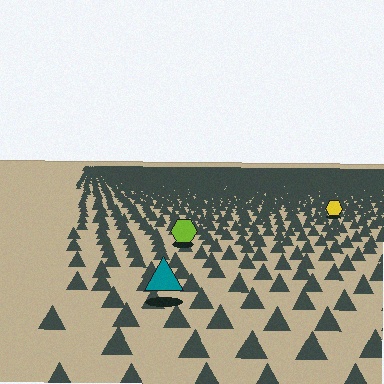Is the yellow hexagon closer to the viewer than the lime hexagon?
No. The lime hexagon is closer — you can tell from the texture gradient: the ground texture is coarser near it.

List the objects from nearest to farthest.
From nearest to farthest: the teal triangle, the lime hexagon, the yellow hexagon.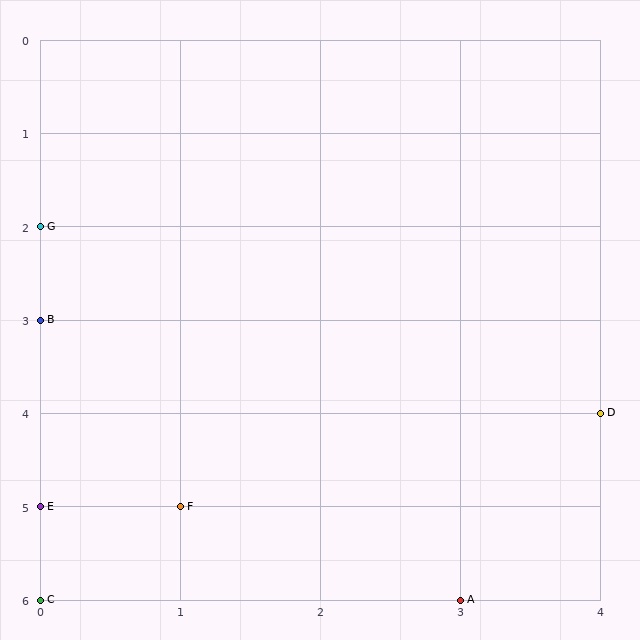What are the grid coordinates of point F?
Point F is at grid coordinates (1, 5).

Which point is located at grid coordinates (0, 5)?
Point E is at (0, 5).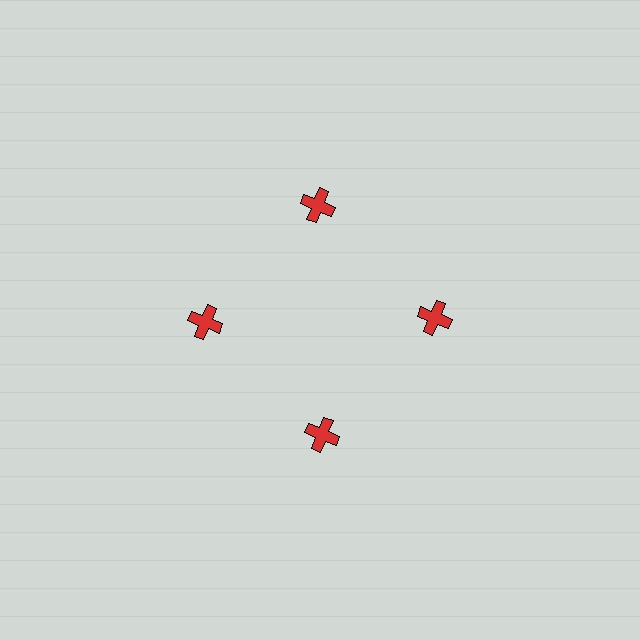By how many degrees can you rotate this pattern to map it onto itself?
The pattern maps onto itself every 90 degrees of rotation.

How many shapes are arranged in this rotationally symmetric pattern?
There are 4 shapes, arranged in 4 groups of 1.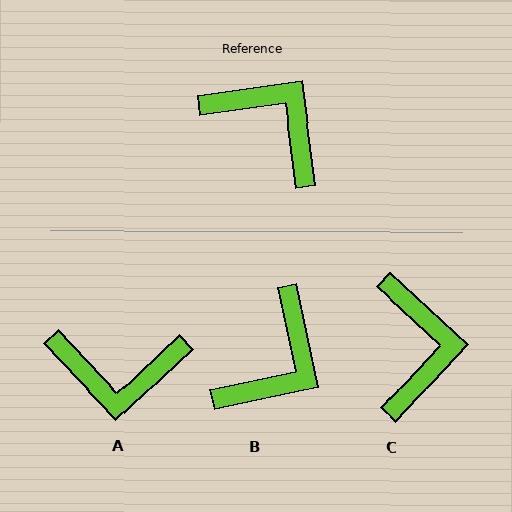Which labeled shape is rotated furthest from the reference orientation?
A, about 145 degrees away.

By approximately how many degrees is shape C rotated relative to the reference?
Approximately 51 degrees clockwise.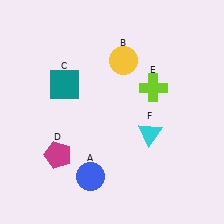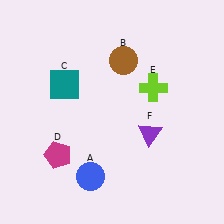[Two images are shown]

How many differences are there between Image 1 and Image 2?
There are 2 differences between the two images.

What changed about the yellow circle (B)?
In Image 1, B is yellow. In Image 2, it changed to brown.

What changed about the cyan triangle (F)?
In Image 1, F is cyan. In Image 2, it changed to purple.